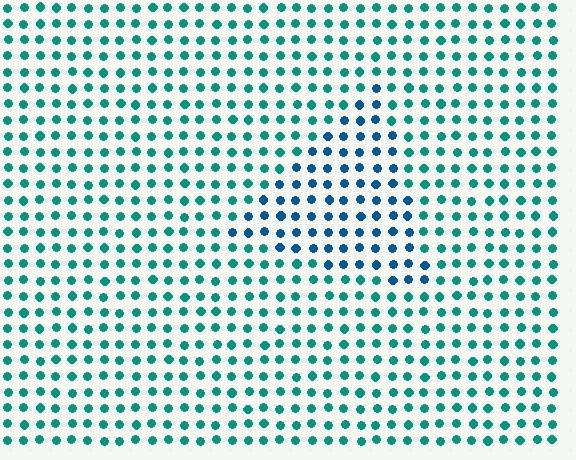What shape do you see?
I see a triangle.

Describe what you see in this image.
The image is filled with small teal elements in a uniform arrangement. A triangle-shaped region is visible where the elements are tinted to a slightly different hue, forming a subtle color boundary.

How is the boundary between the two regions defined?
The boundary is defined purely by a slight shift in hue (about 33 degrees). Spacing, size, and orientation are identical on both sides.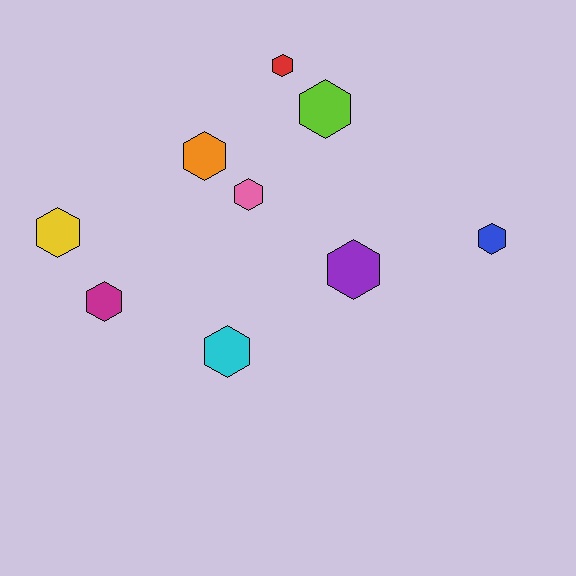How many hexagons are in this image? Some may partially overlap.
There are 9 hexagons.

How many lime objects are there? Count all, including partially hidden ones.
There is 1 lime object.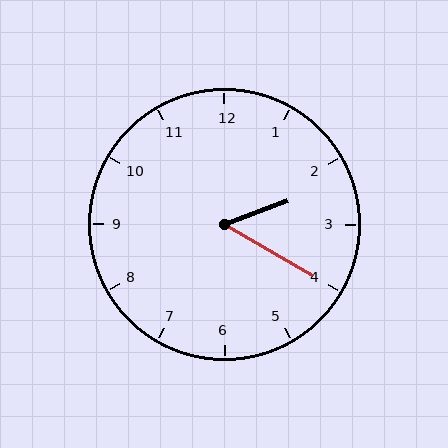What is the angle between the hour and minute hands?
Approximately 50 degrees.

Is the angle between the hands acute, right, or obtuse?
It is acute.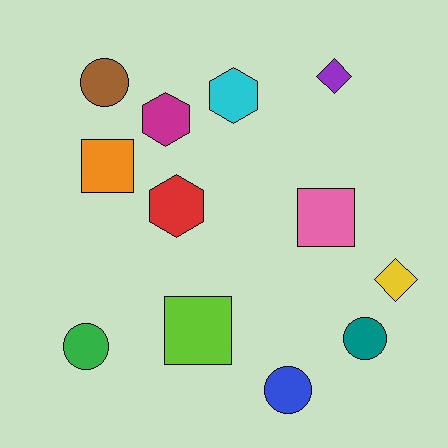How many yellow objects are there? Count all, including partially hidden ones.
There is 1 yellow object.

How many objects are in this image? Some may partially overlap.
There are 12 objects.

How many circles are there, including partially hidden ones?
There are 4 circles.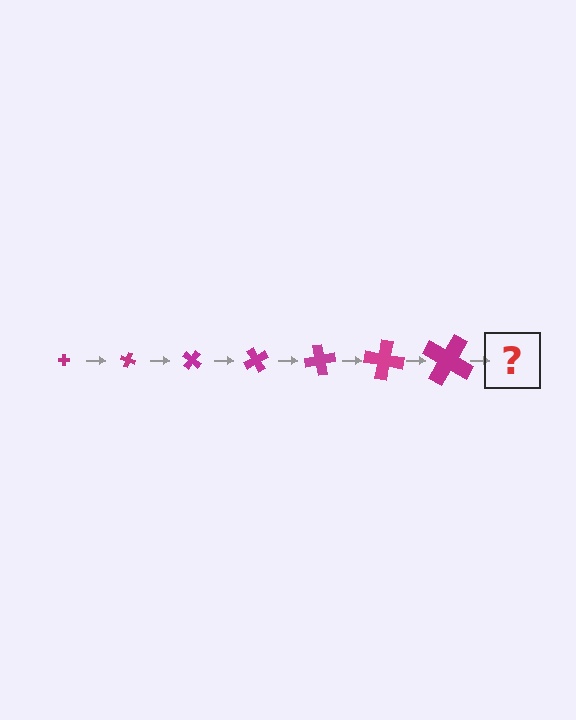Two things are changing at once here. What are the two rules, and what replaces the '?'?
The two rules are that the cross grows larger each step and it rotates 20 degrees each step. The '?' should be a cross, larger than the previous one and rotated 140 degrees from the start.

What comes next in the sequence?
The next element should be a cross, larger than the previous one and rotated 140 degrees from the start.